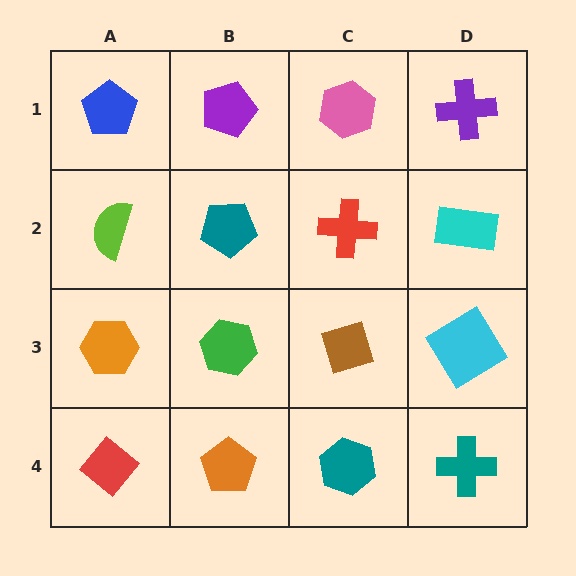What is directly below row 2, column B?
A green hexagon.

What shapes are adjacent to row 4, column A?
An orange hexagon (row 3, column A), an orange pentagon (row 4, column B).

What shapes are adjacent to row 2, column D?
A purple cross (row 1, column D), a cyan diamond (row 3, column D), a red cross (row 2, column C).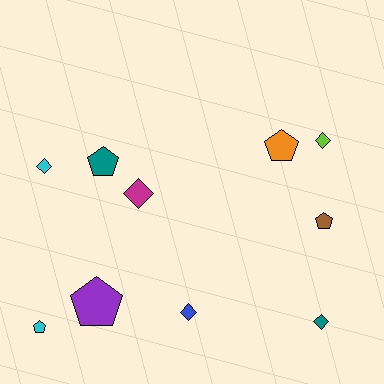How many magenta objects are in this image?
There is 1 magenta object.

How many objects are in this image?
There are 10 objects.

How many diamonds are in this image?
There are 5 diamonds.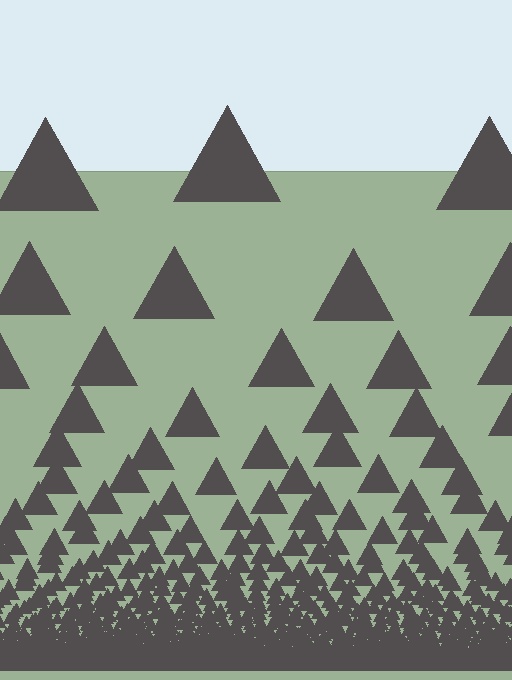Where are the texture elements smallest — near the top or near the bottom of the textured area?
Near the bottom.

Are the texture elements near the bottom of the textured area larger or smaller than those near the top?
Smaller. The gradient is inverted — elements near the bottom are smaller and denser.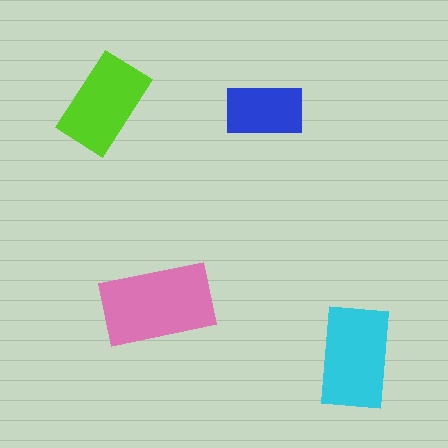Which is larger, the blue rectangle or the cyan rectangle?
The cyan one.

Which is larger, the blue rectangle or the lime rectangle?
The lime one.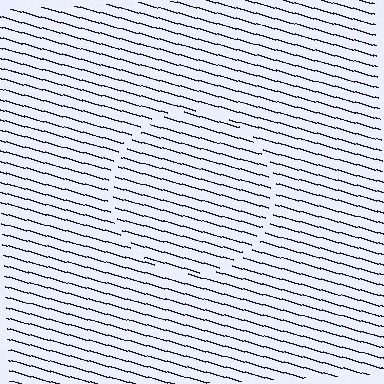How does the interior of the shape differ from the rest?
The interior of the shape contains the same grating, shifted by half a period — the contour is defined by the phase discontinuity where line-ends from the inner and outer gratings abut.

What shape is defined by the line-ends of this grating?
An illusory circle. The interior of the shape contains the same grating, shifted by half a period — the contour is defined by the phase discontinuity where line-ends from the inner and outer gratings abut.